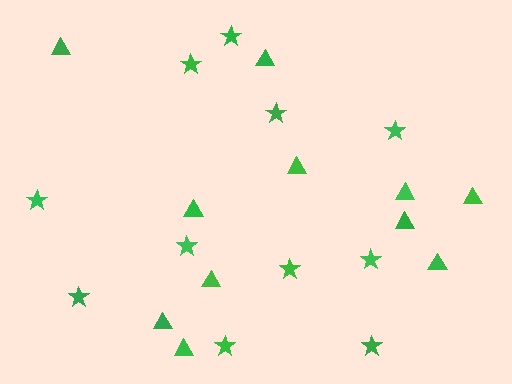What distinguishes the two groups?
There are 2 groups: one group of stars (11) and one group of triangles (11).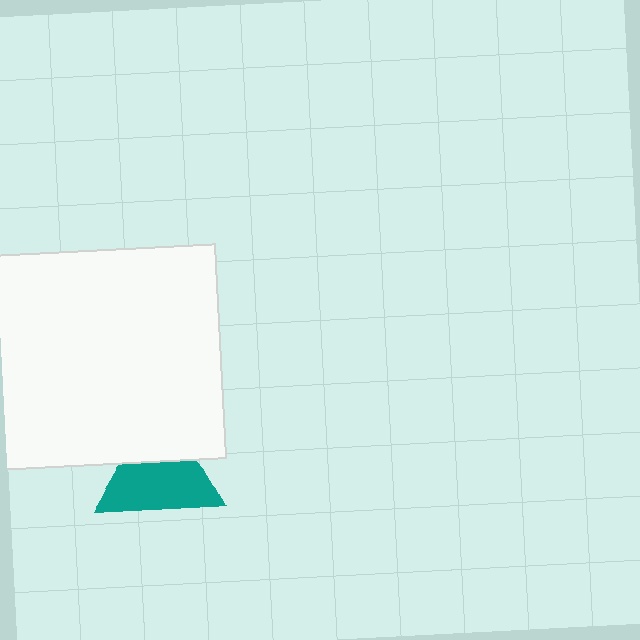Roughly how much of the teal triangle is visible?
Most of it is visible (roughly 66%).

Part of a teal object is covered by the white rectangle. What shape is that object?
It is a triangle.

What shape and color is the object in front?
The object in front is a white rectangle.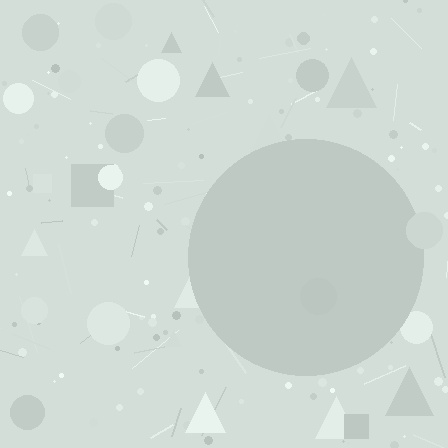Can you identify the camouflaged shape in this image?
The camouflaged shape is a circle.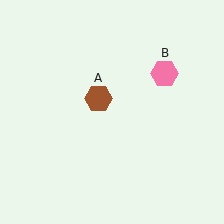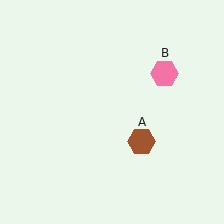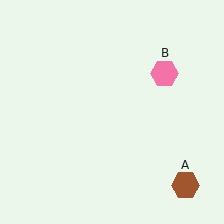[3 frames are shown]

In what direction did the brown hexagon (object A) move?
The brown hexagon (object A) moved down and to the right.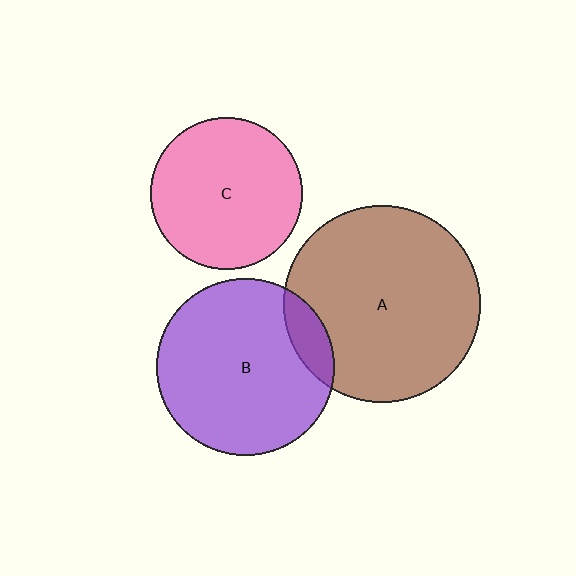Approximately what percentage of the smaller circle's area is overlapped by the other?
Approximately 10%.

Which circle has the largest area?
Circle A (brown).